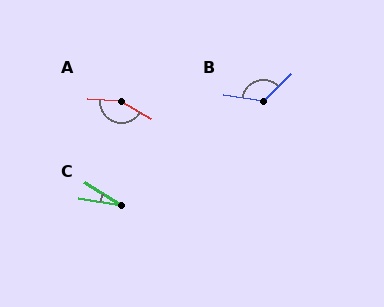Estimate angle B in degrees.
Approximately 128 degrees.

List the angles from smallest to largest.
C (23°), B (128°), A (155°).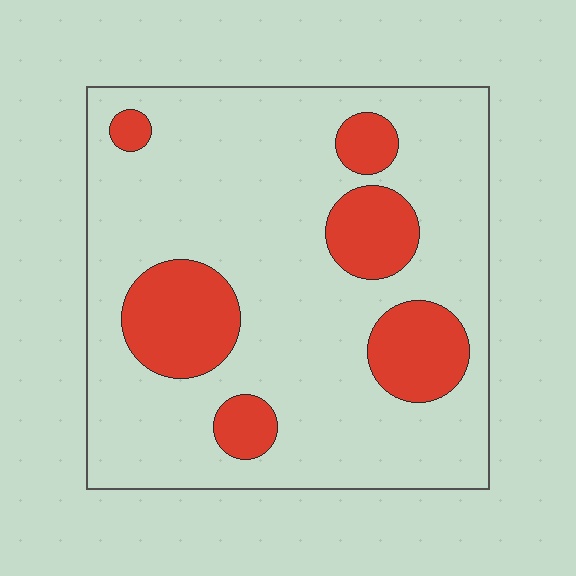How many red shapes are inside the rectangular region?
6.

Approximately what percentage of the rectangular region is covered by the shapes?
Approximately 20%.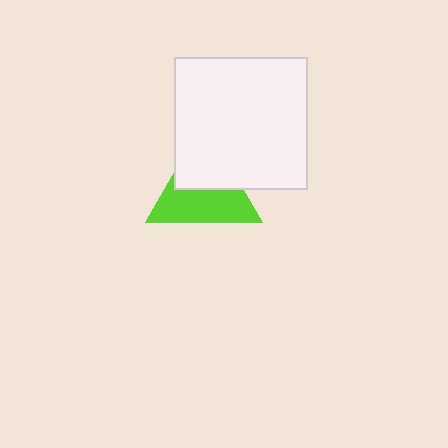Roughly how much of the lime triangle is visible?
About half of it is visible (roughly 56%).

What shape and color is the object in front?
The object in front is a white square.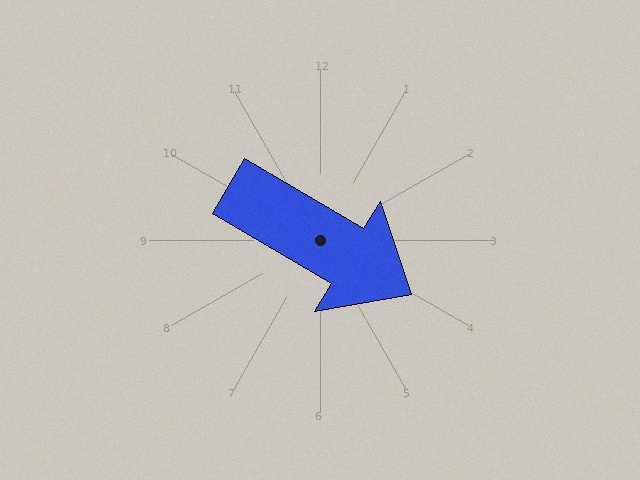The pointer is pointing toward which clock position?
Roughly 4 o'clock.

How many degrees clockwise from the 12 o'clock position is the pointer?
Approximately 121 degrees.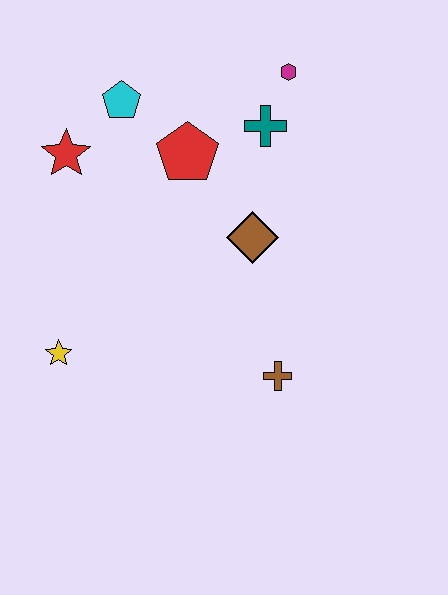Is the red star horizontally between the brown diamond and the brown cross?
No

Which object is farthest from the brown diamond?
The yellow star is farthest from the brown diamond.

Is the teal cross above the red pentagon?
Yes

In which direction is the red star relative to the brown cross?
The red star is above the brown cross.